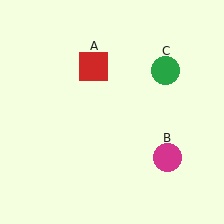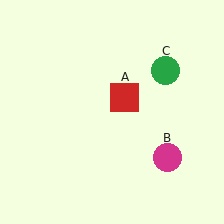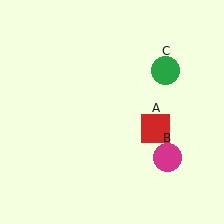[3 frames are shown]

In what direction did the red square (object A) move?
The red square (object A) moved down and to the right.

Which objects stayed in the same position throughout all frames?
Magenta circle (object B) and green circle (object C) remained stationary.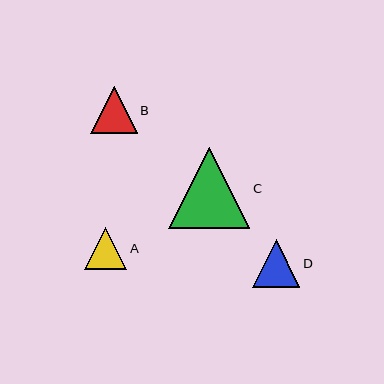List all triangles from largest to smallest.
From largest to smallest: C, D, B, A.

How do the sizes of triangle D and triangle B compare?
Triangle D and triangle B are approximately the same size.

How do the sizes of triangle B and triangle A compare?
Triangle B and triangle A are approximately the same size.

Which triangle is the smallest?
Triangle A is the smallest with a size of approximately 43 pixels.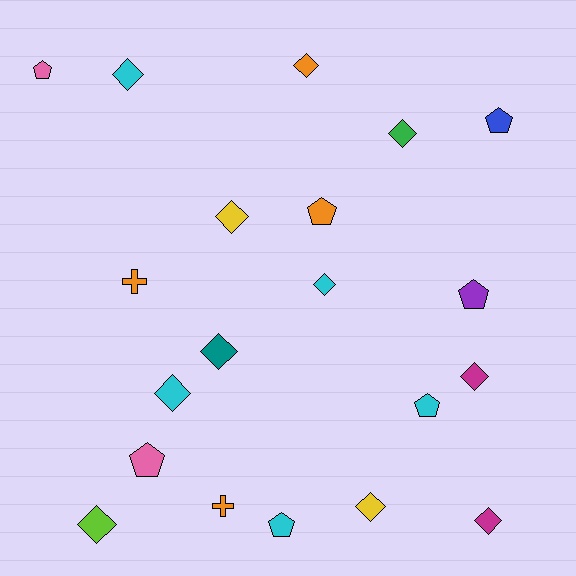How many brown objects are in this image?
There are no brown objects.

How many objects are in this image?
There are 20 objects.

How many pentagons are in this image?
There are 7 pentagons.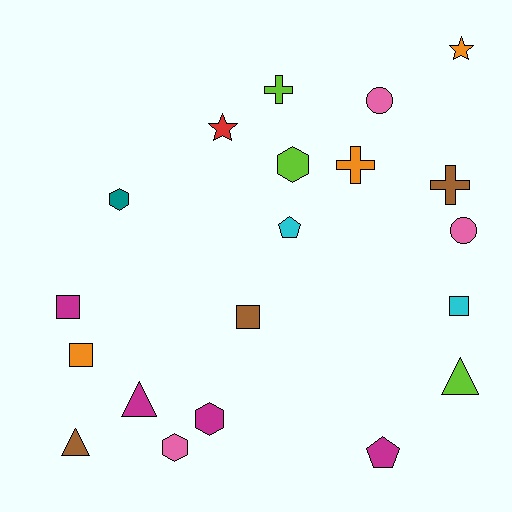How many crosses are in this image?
There are 3 crosses.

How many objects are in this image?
There are 20 objects.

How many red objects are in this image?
There is 1 red object.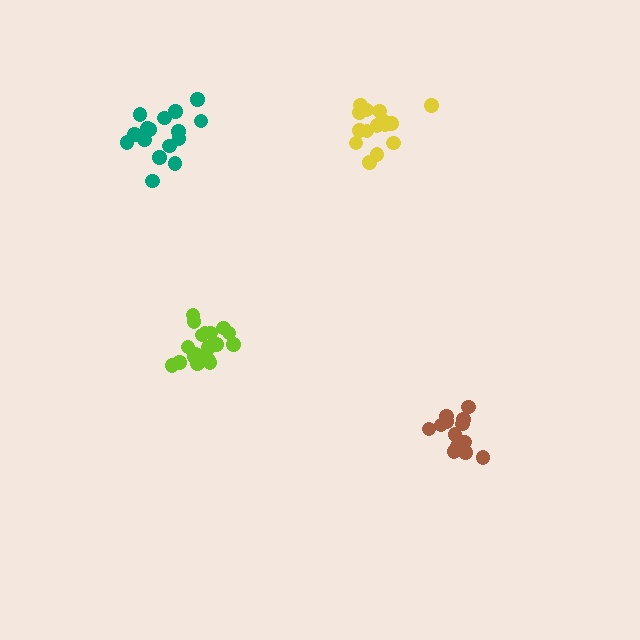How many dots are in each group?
Group 1: 19 dots, Group 2: 16 dots, Group 3: 15 dots, Group 4: 14 dots (64 total).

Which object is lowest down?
The brown cluster is bottommost.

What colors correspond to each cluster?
The clusters are colored: lime, teal, yellow, brown.